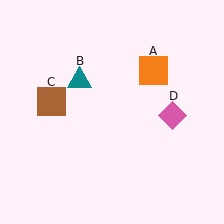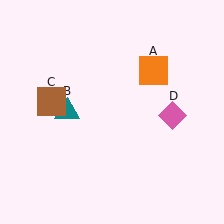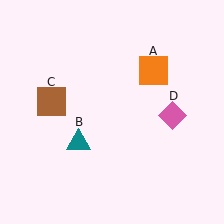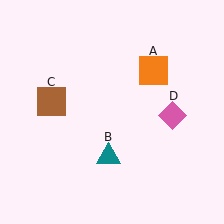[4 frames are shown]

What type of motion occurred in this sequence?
The teal triangle (object B) rotated counterclockwise around the center of the scene.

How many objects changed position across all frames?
1 object changed position: teal triangle (object B).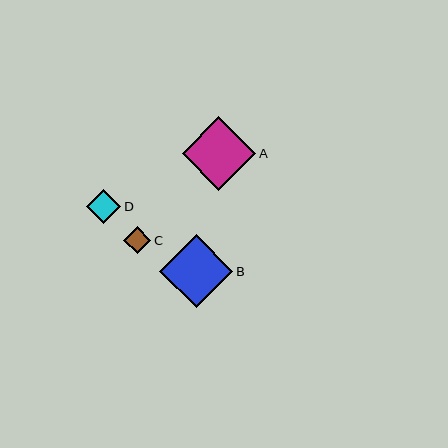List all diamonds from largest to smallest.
From largest to smallest: A, B, D, C.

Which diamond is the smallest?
Diamond C is the smallest with a size of approximately 27 pixels.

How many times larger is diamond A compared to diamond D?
Diamond A is approximately 2.2 times the size of diamond D.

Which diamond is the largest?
Diamond A is the largest with a size of approximately 74 pixels.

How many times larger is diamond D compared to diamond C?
Diamond D is approximately 1.3 times the size of diamond C.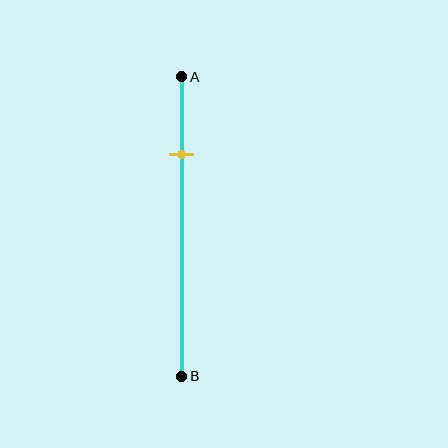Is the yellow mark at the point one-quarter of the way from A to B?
Yes, the mark is approximately at the one-quarter point.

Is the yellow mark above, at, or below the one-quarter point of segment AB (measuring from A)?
The yellow mark is approximately at the one-quarter point of segment AB.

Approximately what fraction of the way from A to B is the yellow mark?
The yellow mark is approximately 25% of the way from A to B.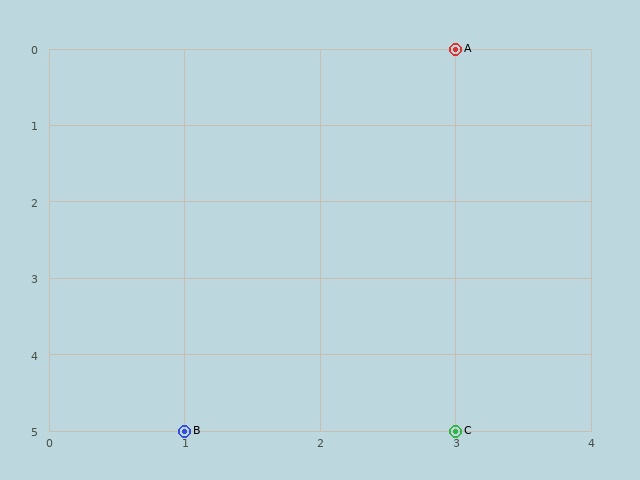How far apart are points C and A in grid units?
Points C and A are 5 rows apart.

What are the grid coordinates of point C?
Point C is at grid coordinates (3, 5).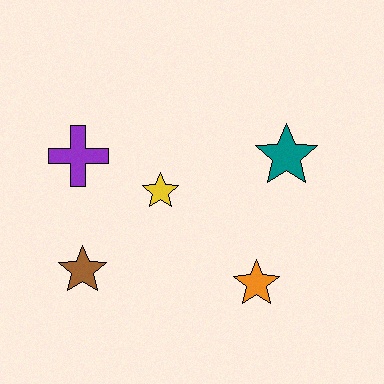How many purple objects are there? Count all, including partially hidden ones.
There is 1 purple object.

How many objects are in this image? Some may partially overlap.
There are 5 objects.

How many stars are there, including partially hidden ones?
There are 4 stars.